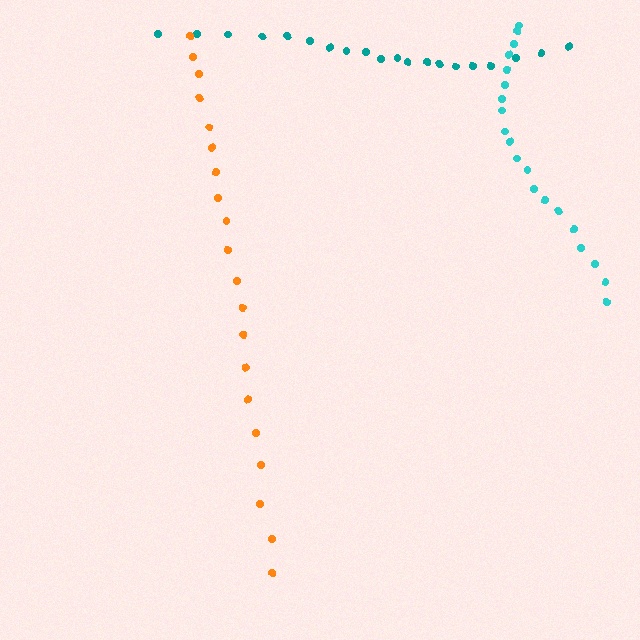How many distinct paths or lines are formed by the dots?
There are 3 distinct paths.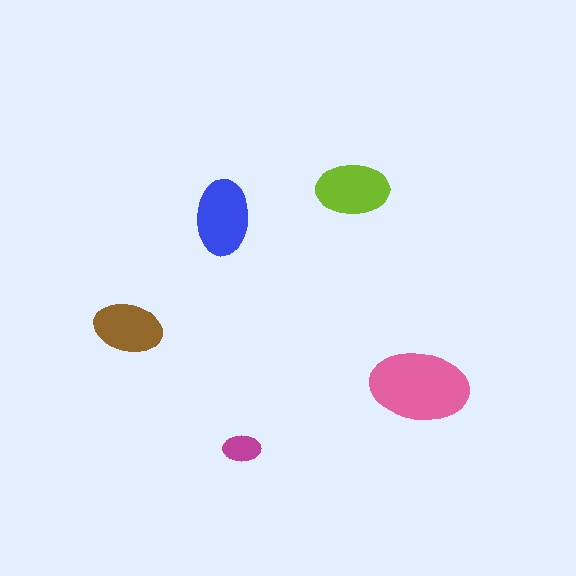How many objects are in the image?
There are 5 objects in the image.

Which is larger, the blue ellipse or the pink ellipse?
The pink one.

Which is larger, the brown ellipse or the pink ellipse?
The pink one.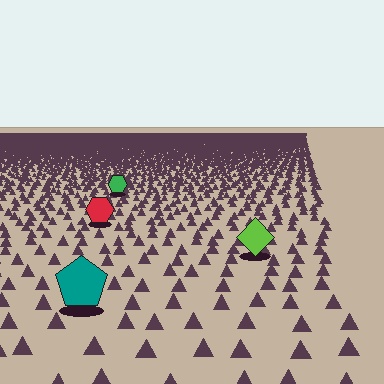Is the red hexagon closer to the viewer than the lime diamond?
No. The lime diamond is closer — you can tell from the texture gradient: the ground texture is coarser near it.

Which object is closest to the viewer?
The teal pentagon is closest. The texture marks near it are larger and more spread out.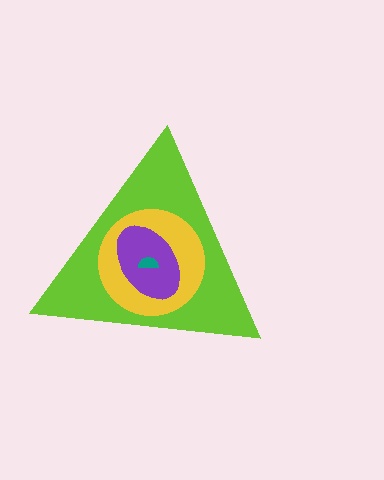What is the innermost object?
The teal semicircle.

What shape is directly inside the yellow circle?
The purple ellipse.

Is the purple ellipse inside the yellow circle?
Yes.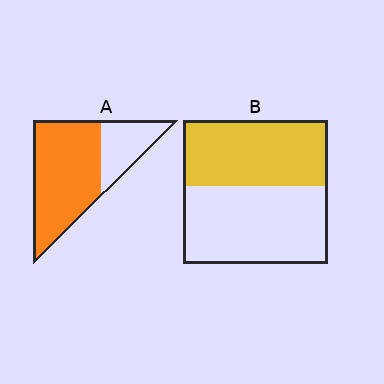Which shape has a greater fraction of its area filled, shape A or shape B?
Shape A.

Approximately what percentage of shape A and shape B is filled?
A is approximately 70% and B is approximately 45%.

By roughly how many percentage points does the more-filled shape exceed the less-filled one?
By roughly 25 percentage points (A over B).